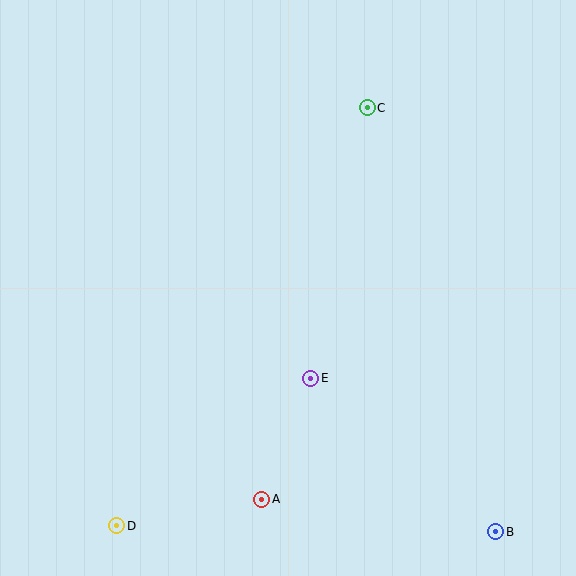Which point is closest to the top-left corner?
Point C is closest to the top-left corner.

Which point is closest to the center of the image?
Point E at (311, 378) is closest to the center.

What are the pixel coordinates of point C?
Point C is at (367, 108).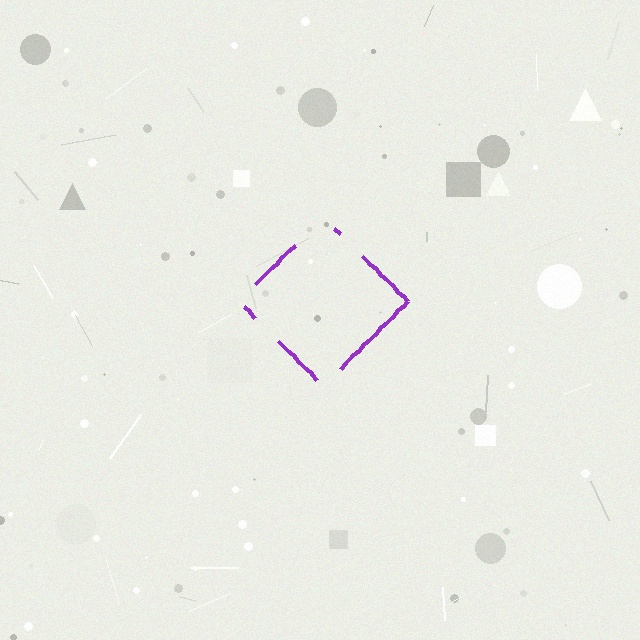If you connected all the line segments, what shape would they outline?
They would outline a diamond.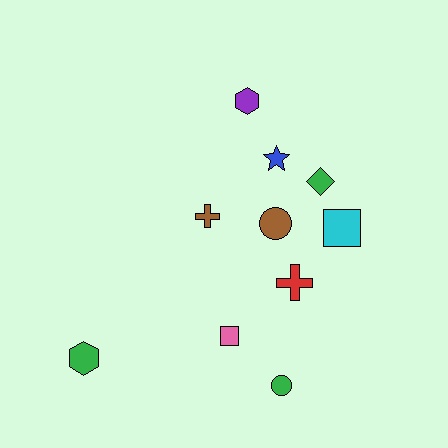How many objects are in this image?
There are 10 objects.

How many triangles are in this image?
There are no triangles.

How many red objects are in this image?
There is 1 red object.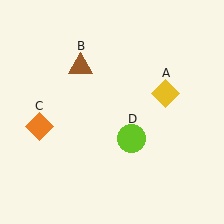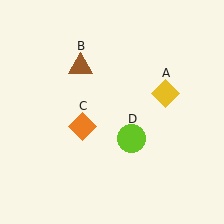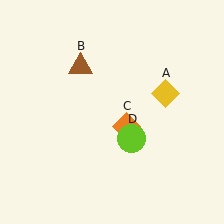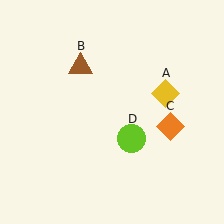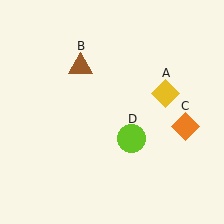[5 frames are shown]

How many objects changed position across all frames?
1 object changed position: orange diamond (object C).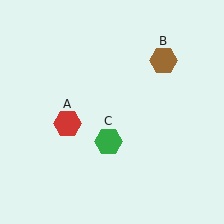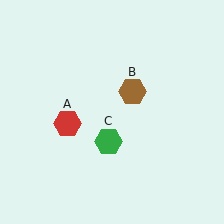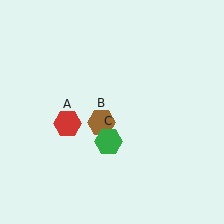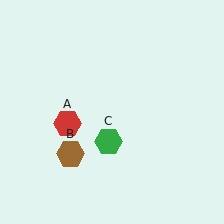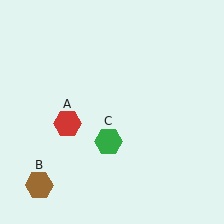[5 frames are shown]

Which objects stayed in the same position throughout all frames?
Red hexagon (object A) and green hexagon (object C) remained stationary.